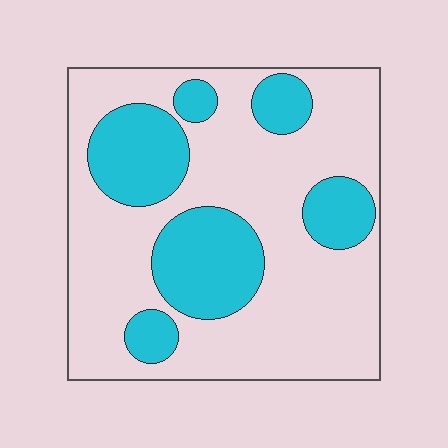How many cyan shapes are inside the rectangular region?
6.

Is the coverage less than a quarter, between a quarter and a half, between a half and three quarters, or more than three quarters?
Between a quarter and a half.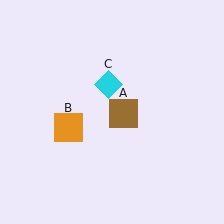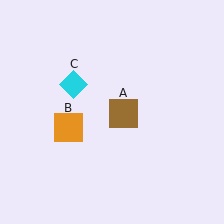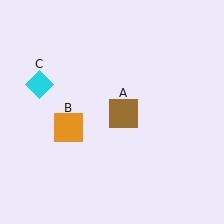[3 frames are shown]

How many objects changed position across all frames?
1 object changed position: cyan diamond (object C).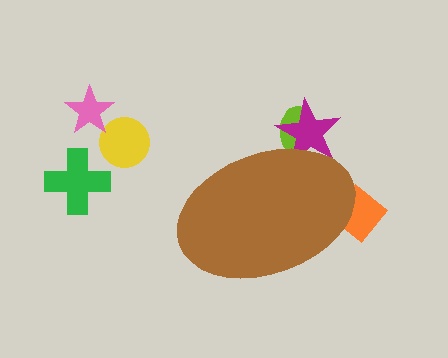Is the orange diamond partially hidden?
Yes, the orange diamond is partially hidden behind the brown ellipse.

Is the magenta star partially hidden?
Yes, the magenta star is partially hidden behind the brown ellipse.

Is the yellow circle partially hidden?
No, the yellow circle is fully visible.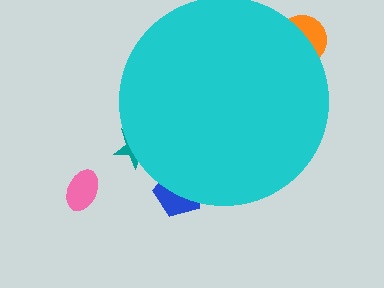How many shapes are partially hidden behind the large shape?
3 shapes are partially hidden.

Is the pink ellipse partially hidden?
No, the pink ellipse is fully visible.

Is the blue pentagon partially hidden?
Yes, the blue pentagon is partially hidden behind the cyan circle.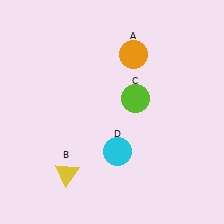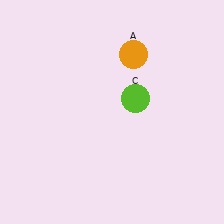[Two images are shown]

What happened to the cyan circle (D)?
The cyan circle (D) was removed in Image 2. It was in the bottom-right area of Image 1.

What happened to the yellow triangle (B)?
The yellow triangle (B) was removed in Image 2. It was in the bottom-left area of Image 1.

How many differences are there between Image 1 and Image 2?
There are 2 differences between the two images.